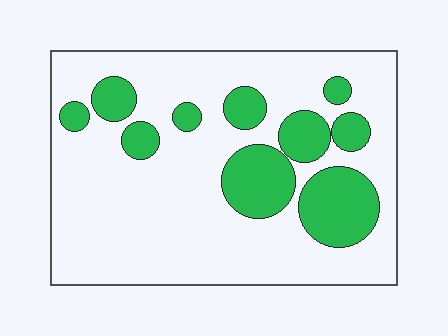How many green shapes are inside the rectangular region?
10.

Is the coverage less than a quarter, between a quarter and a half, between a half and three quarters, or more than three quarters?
Less than a quarter.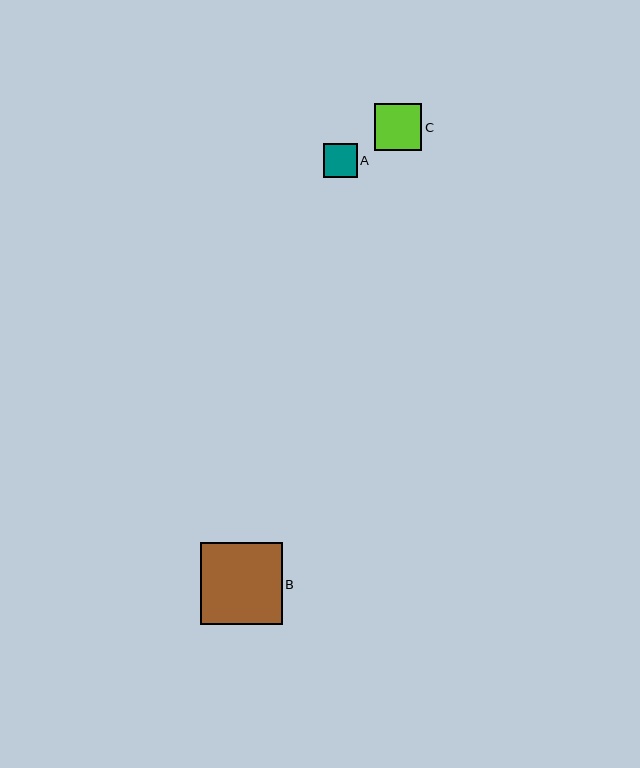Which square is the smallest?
Square A is the smallest with a size of approximately 34 pixels.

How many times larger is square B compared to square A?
Square B is approximately 2.4 times the size of square A.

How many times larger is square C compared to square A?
Square C is approximately 1.4 times the size of square A.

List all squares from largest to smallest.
From largest to smallest: B, C, A.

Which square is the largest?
Square B is the largest with a size of approximately 82 pixels.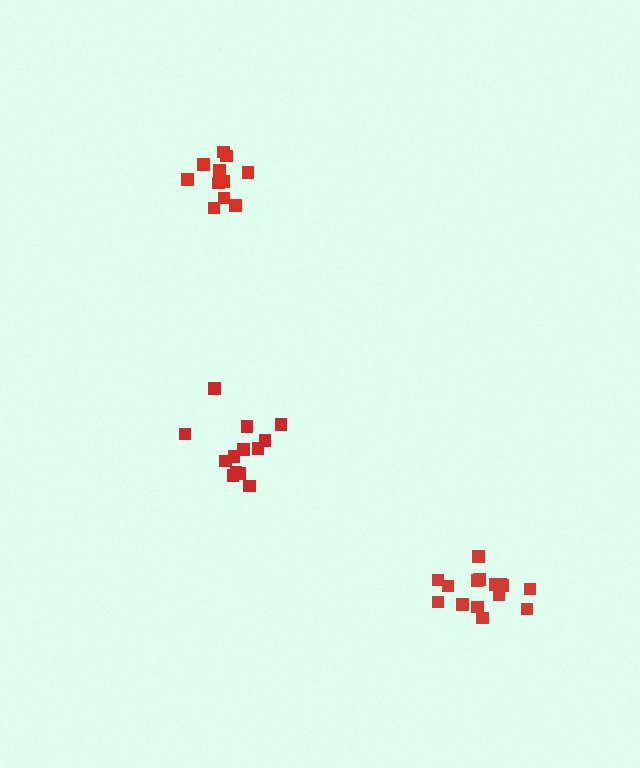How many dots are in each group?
Group 1: 13 dots, Group 2: 15 dots, Group 3: 11 dots (39 total).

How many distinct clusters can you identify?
There are 3 distinct clusters.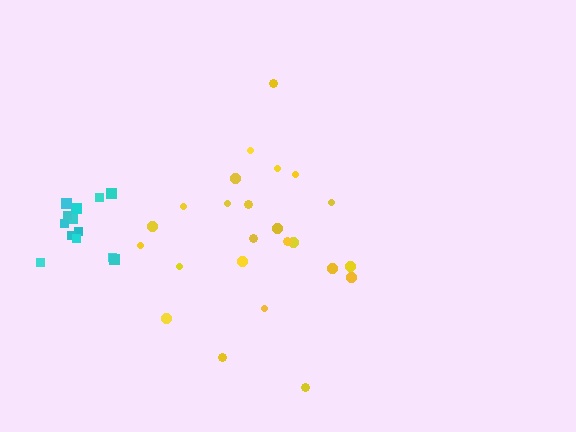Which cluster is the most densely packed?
Cyan.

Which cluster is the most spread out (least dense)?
Yellow.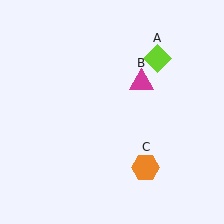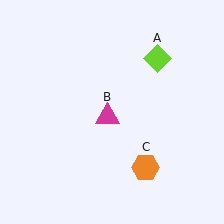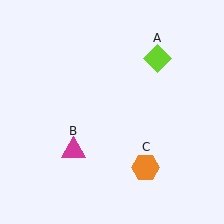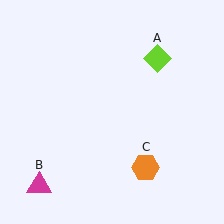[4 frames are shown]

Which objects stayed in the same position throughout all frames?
Lime diamond (object A) and orange hexagon (object C) remained stationary.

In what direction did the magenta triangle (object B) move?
The magenta triangle (object B) moved down and to the left.